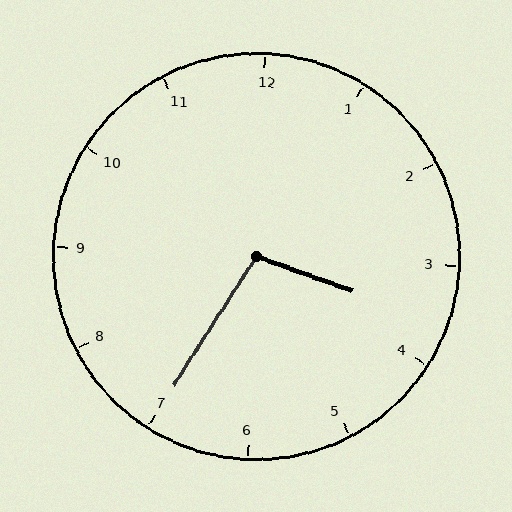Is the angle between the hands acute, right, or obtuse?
It is obtuse.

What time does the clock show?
3:35.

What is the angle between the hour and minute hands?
Approximately 102 degrees.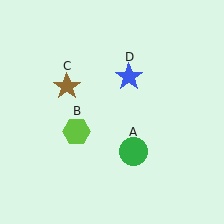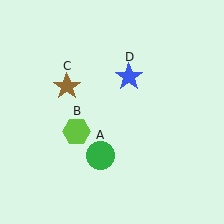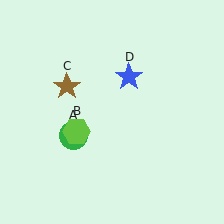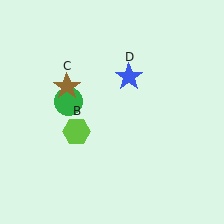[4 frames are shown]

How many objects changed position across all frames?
1 object changed position: green circle (object A).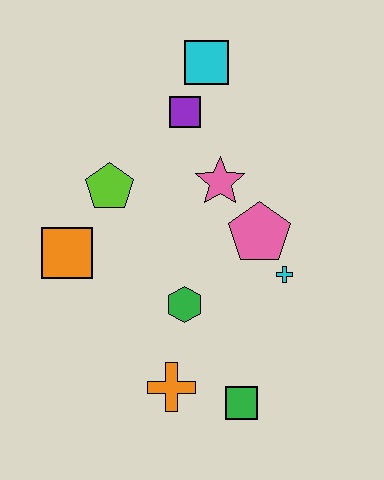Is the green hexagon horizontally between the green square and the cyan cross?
No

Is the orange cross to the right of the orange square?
Yes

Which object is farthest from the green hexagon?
The cyan square is farthest from the green hexagon.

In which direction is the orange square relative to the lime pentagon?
The orange square is below the lime pentagon.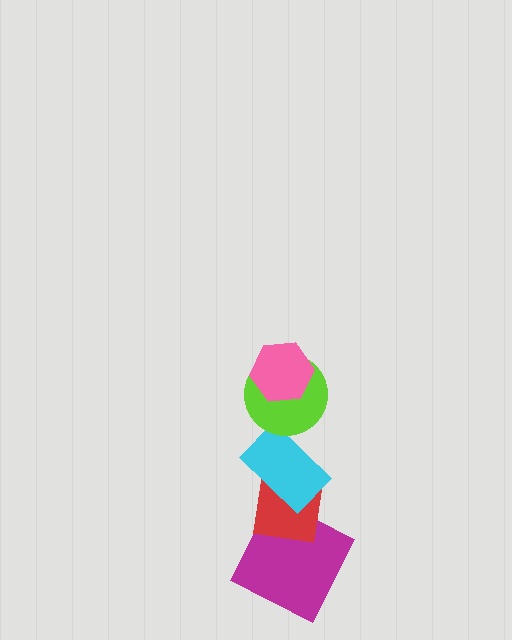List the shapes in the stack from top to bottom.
From top to bottom: the pink hexagon, the lime circle, the cyan rectangle, the red square, the magenta square.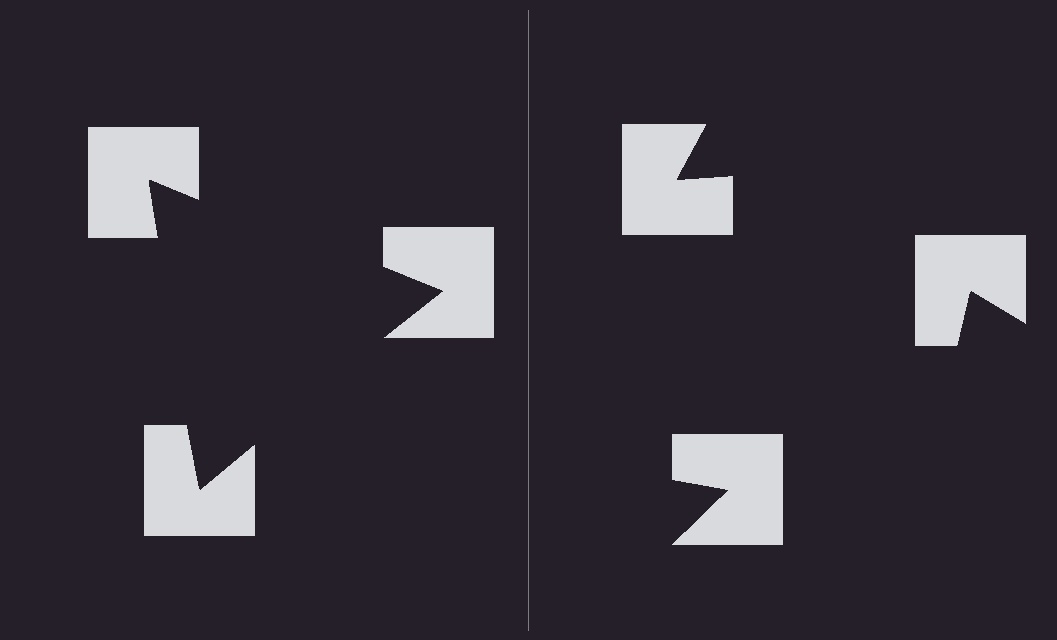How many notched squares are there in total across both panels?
6 — 3 on each side.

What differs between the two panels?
The notched squares are positioned identically on both sides; only the wedge orientations differ. On the left they align to a triangle; on the right they are misaligned.